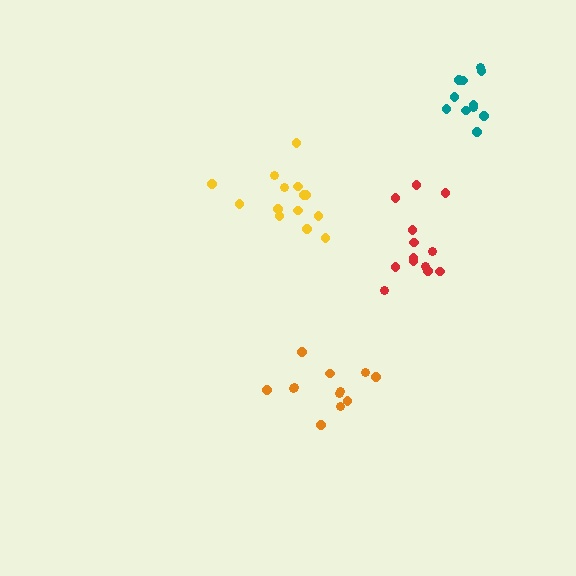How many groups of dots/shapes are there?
There are 4 groups.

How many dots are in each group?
Group 1: 11 dots, Group 2: 13 dots, Group 3: 14 dots, Group 4: 12 dots (50 total).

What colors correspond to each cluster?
The clusters are colored: teal, red, yellow, orange.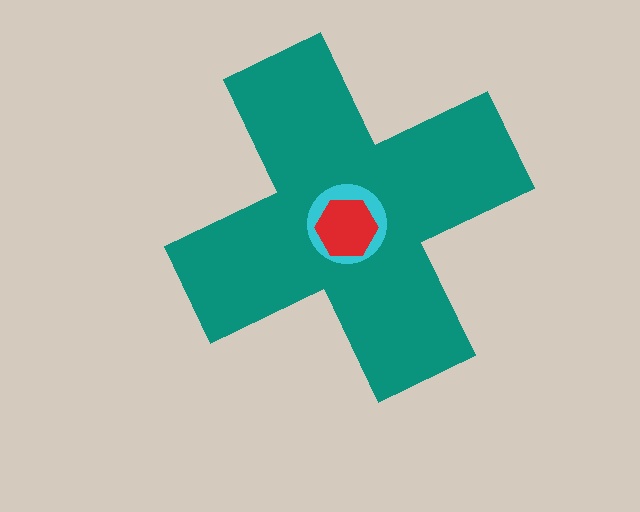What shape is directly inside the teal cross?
The cyan circle.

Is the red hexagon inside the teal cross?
Yes.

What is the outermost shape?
The teal cross.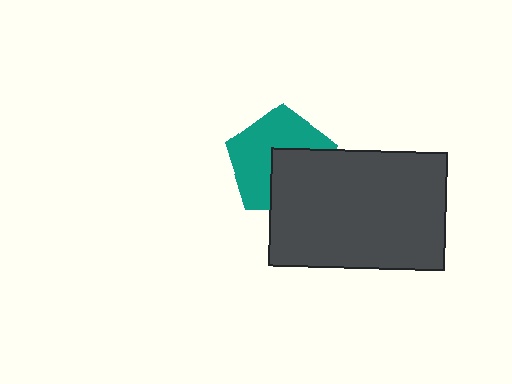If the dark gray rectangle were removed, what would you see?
You would see the complete teal pentagon.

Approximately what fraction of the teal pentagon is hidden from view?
Roughly 42% of the teal pentagon is hidden behind the dark gray rectangle.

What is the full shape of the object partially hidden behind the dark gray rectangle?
The partially hidden object is a teal pentagon.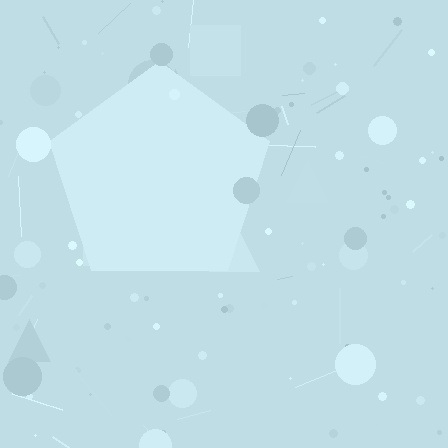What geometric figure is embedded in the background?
A pentagon is embedded in the background.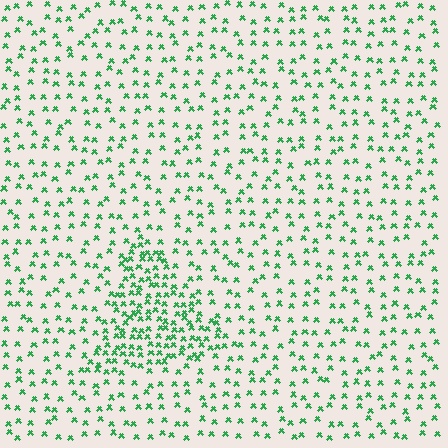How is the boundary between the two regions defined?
The boundary is defined by a change in element density (approximately 2.3x ratio). All elements are the same color, size, and shape.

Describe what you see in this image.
The image contains small green elements arranged at two different densities. A triangle-shaped region is visible where the elements are more densely packed than the surrounding area.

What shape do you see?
I see a triangle.